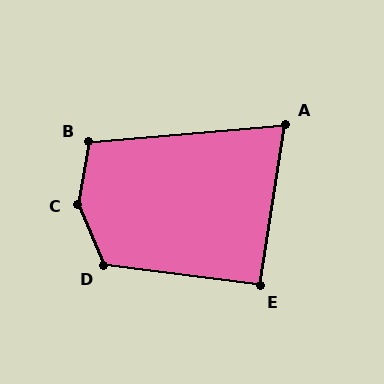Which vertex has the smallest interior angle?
A, at approximately 76 degrees.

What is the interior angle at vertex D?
Approximately 120 degrees (obtuse).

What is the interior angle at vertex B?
Approximately 105 degrees (obtuse).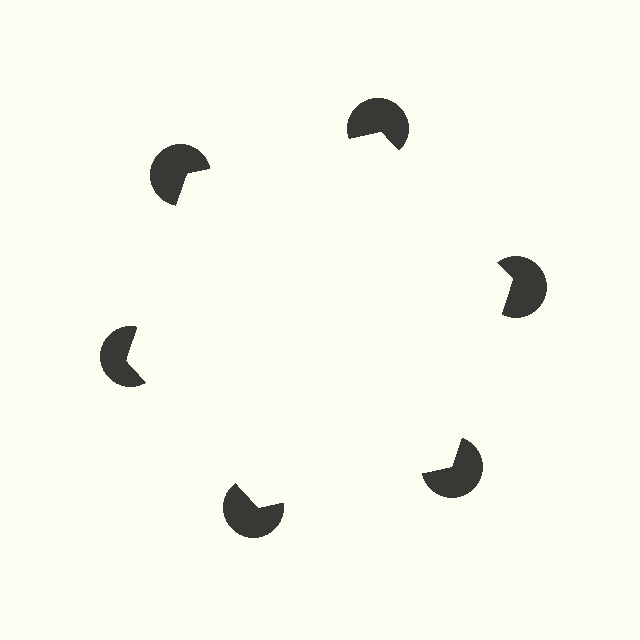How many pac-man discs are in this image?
There are 6 — one at each vertex of the illusory hexagon.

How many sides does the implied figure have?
6 sides.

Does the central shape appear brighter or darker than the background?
It typically appears slightly brighter than the background, even though no actual brightness change is drawn.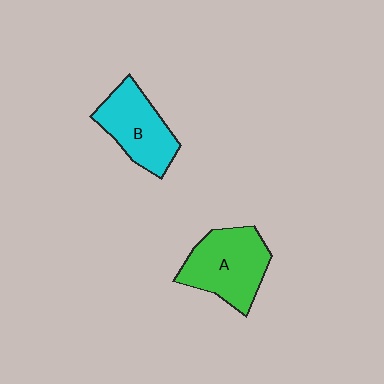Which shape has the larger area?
Shape A (green).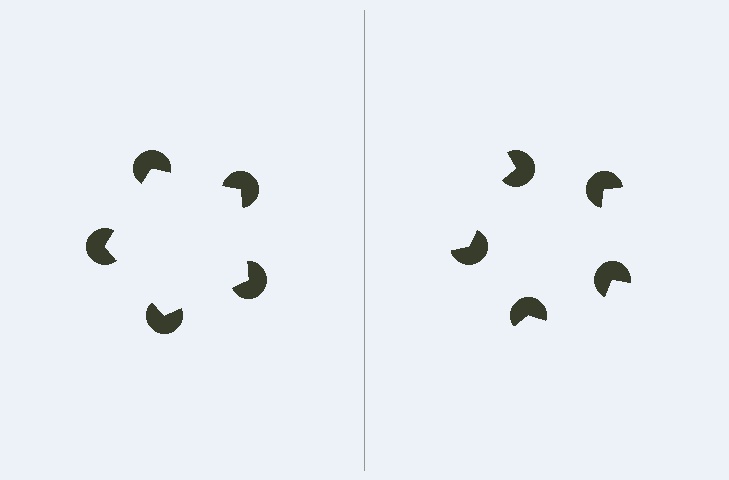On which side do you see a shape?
An illusory pentagon appears on the left side. On the right side the wedge cuts are rotated, so no coherent shape forms.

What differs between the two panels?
The pac-man discs are positioned identically on both sides; only the wedge orientations differ. On the left they align to a pentagon; on the right they are misaligned.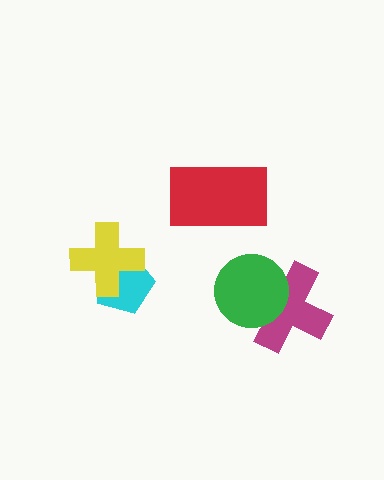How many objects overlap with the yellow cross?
1 object overlaps with the yellow cross.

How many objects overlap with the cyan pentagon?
1 object overlaps with the cyan pentagon.